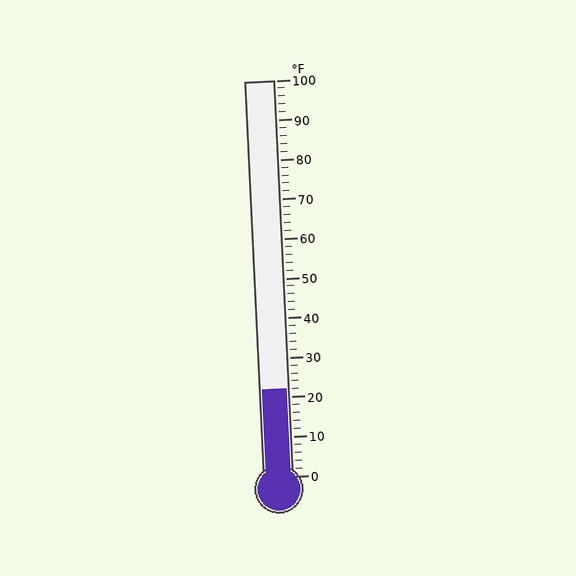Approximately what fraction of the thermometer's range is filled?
The thermometer is filled to approximately 20% of its range.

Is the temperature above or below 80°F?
The temperature is below 80°F.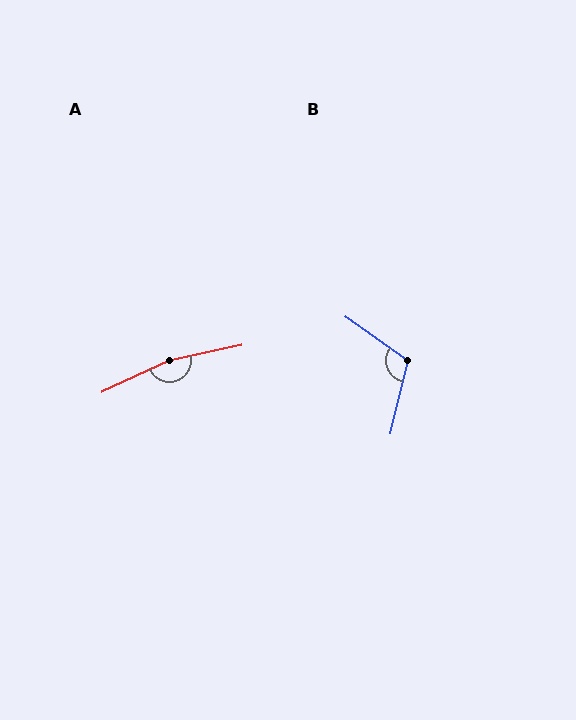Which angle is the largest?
A, at approximately 168 degrees.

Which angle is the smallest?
B, at approximately 112 degrees.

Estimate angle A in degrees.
Approximately 168 degrees.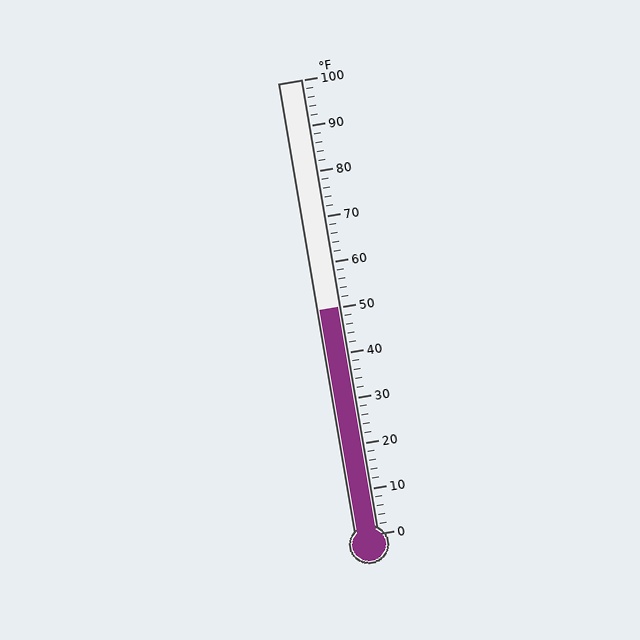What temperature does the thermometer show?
The thermometer shows approximately 50°F.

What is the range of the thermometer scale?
The thermometer scale ranges from 0°F to 100°F.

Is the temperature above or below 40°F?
The temperature is above 40°F.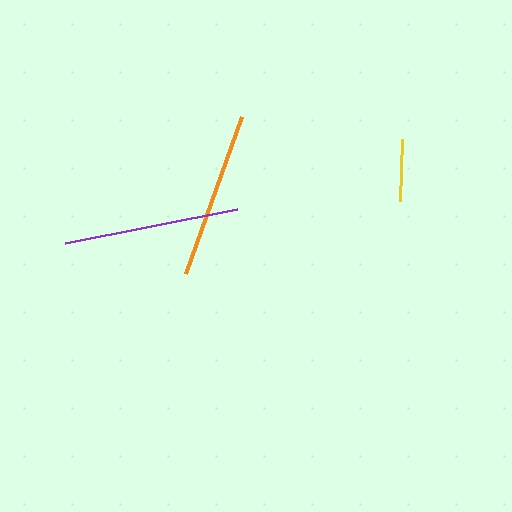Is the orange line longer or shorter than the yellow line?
The orange line is longer than the yellow line.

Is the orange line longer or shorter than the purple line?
The purple line is longer than the orange line.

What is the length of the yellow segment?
The yellow segment is approximately 63 pixels long.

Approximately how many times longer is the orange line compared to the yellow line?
The orange line is approximately 2.6 times the length of the yellow line.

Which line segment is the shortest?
The yellow line is the shortest at approximately 63 pixels.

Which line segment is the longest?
The purple line is the longest at approximately 176 pixels.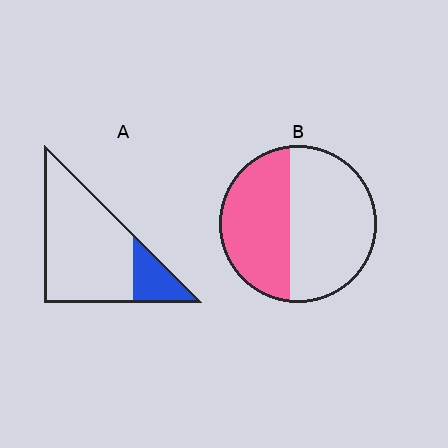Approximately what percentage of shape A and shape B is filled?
A is approximately 20% and B is approximately 45%.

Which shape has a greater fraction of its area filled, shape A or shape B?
Shape B.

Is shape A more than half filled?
No.